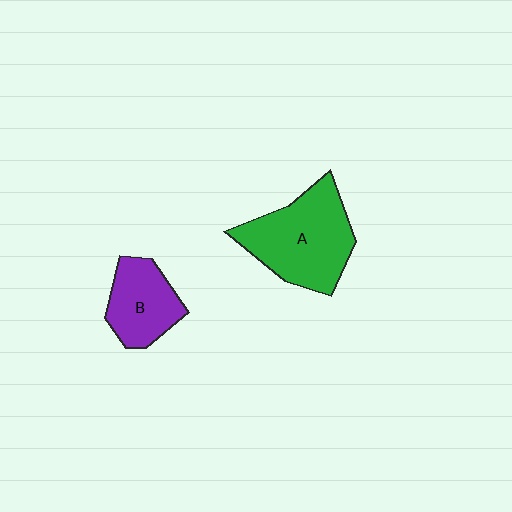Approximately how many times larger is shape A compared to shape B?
Approximately 1.6 times.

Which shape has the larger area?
Shape A (green).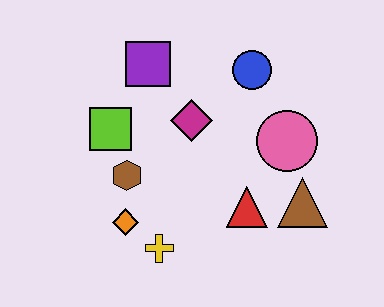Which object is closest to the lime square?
The brown hexagon is closest to the lime square.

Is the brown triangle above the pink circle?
No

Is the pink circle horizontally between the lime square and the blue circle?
No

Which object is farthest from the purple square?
The brown triangle is farthest from the purple square.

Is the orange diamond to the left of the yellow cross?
Yes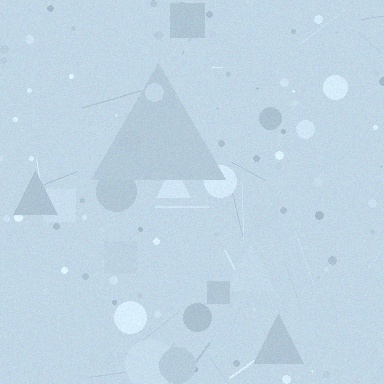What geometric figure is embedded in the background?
A triangle is embedded in the background.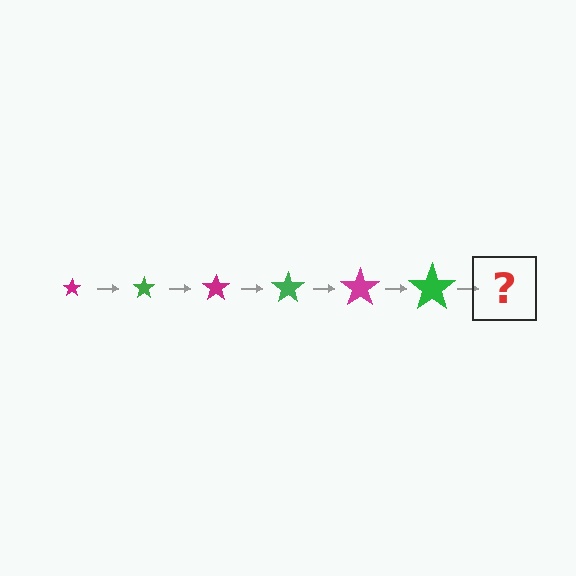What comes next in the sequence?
The next element should be a magenta star, larger than the previous one.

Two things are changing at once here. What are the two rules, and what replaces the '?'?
The two rules are that the star grows larger each step and the color cycles through magenta and green. The '?' should be a magenta star, larger than the previous one.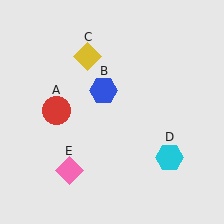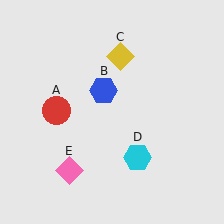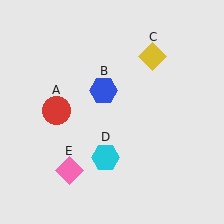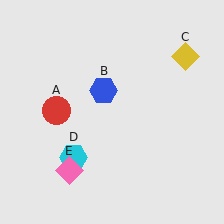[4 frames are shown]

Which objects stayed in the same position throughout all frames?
Red circle (object A) and blue hexagon (object B) and pink diamond (object E) remained stationary.